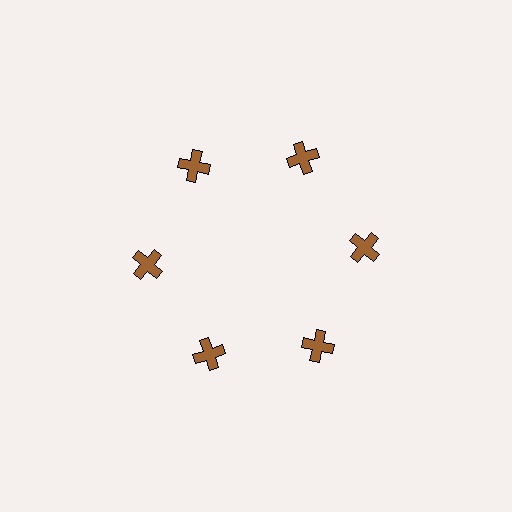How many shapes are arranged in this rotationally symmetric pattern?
There are 6 shapes, arranged in 6 groups of 1.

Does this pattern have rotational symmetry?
Yes, this pattern has 6-fold rotational symmetry. It looks the same after rotating 60 degrees around the center.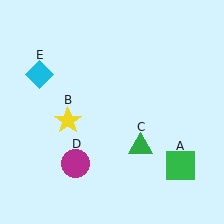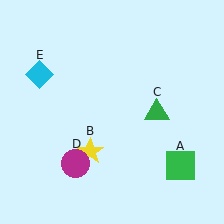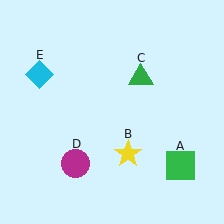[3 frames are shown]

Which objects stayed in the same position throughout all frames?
Green square (object A) and magenta circle (object D) and cyan diamond (object E) remained stationary.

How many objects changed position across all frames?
2 objects changed position: yellow star (object B), green triangle (object C).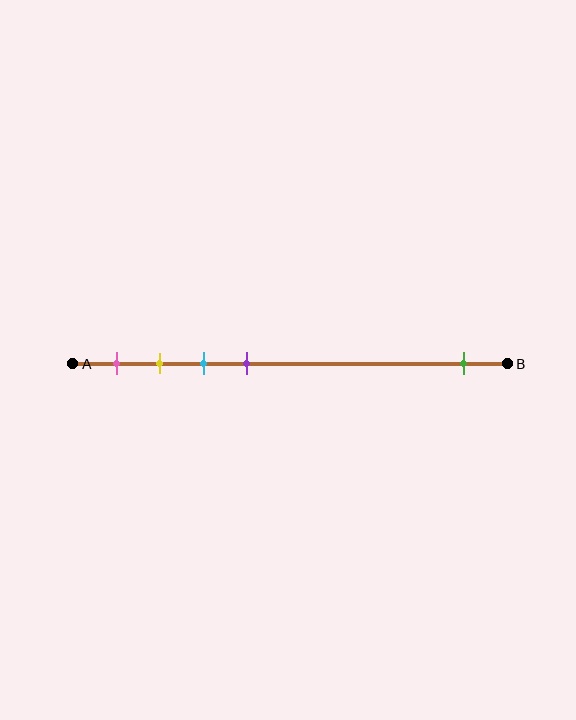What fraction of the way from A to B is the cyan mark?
The cyan mark is approximately 30% (0.3) of the way from A to B.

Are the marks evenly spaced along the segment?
No, the marks are not evenly spaced.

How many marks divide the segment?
There are 5 marks dividing the segment.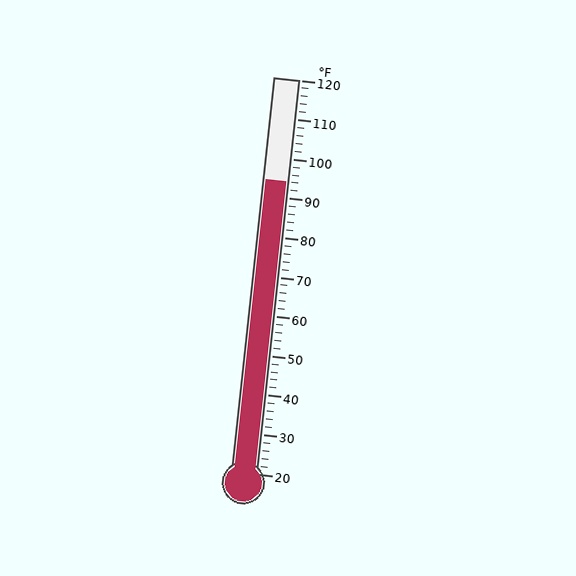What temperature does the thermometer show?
The thermometer shows approximately 94°F.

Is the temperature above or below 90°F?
The temperature is above 90°F.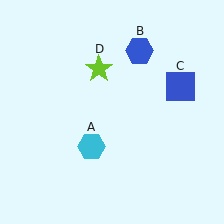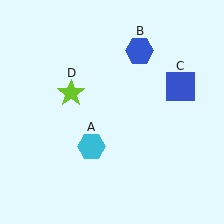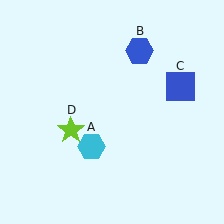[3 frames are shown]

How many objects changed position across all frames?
1 object changed position: lime star (object D).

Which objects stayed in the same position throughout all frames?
Cyan hexagon (object A) and blue hexagon (object B) and blue square (object C) remained stationary.